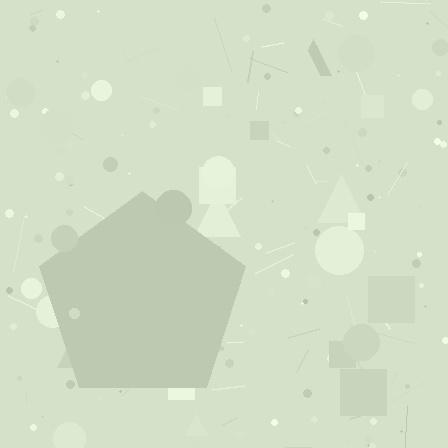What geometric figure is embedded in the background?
A pentagon is embedded in the background.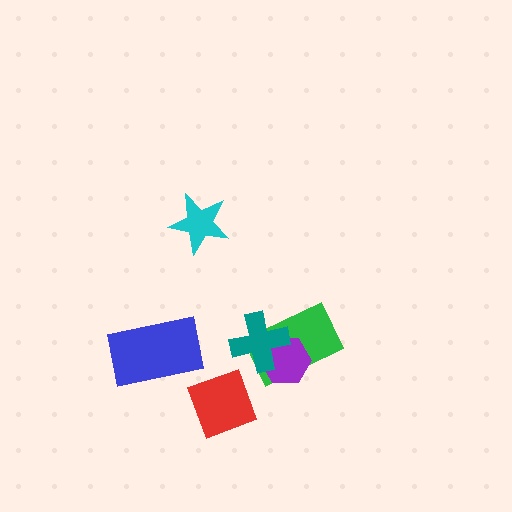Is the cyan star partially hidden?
No, no other shape covers it.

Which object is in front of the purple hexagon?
The teal cross is in front of the purple hexagon.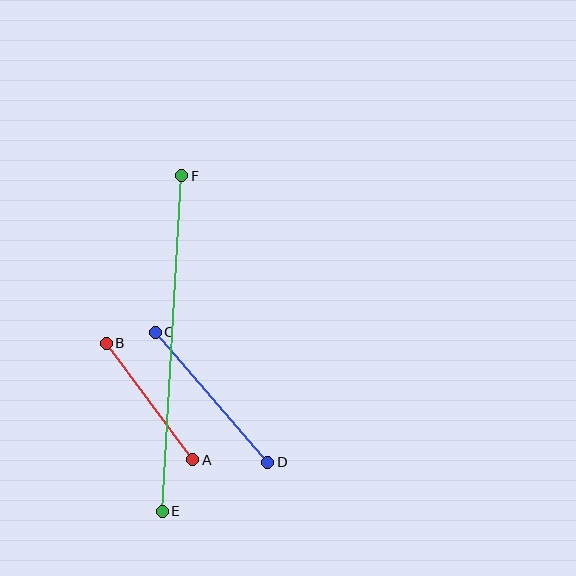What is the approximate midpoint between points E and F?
The midpoint is at approximately (172, 344) pixels.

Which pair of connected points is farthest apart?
Points E and F are farthest apart.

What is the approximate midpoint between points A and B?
The midpoint is at approximately (150, 401) pixels.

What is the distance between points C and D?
The distance is approximately 172 pixels.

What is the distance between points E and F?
The distance is approximately 336 pixels.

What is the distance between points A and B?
The distance is approximately 145 pixels.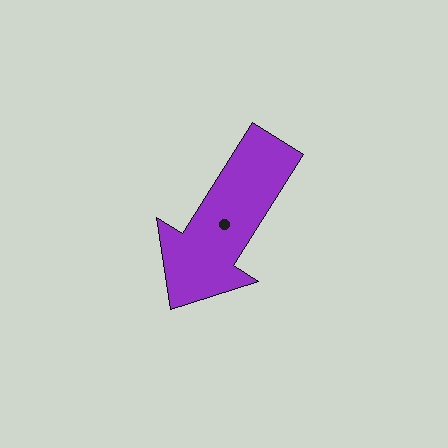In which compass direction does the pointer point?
Southwest.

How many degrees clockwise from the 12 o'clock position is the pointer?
Approximately 212 degrees.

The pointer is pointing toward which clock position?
Roughly 7 o'clock.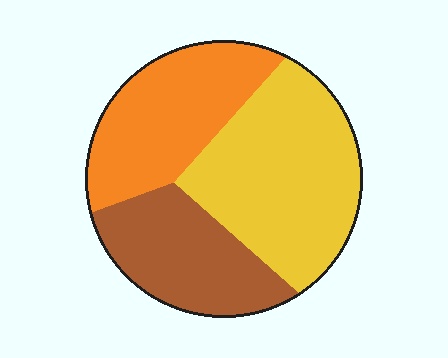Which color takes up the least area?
Brown, at roughly 25%.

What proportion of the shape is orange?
Orange covers roughly 30% of the shape.